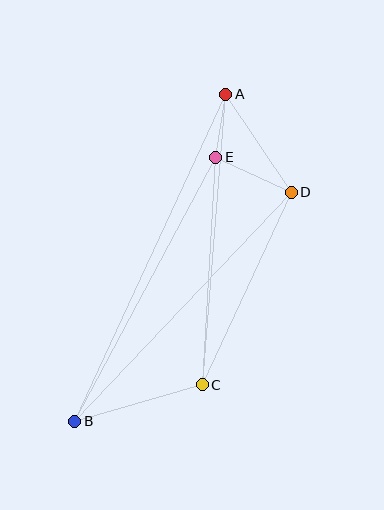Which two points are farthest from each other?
Points A and B are farthest from each other.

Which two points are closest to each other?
Points A and E are closest to each other.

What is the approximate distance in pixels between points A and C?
The distance between A and C is approximately 291 pixels.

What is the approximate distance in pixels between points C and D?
The distance between C and D is approximately 212 pixels.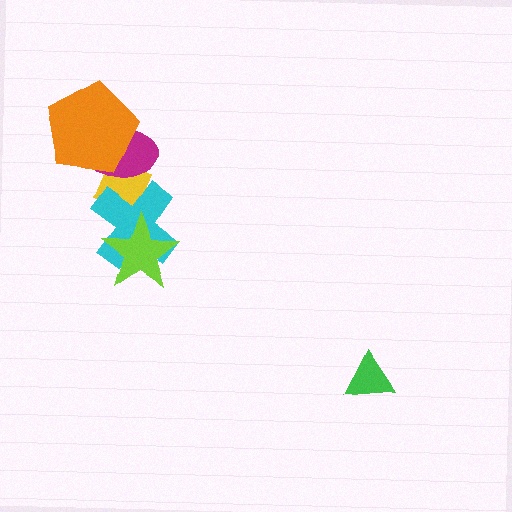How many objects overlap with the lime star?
1 object overlaps with the lime star.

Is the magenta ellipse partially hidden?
Yes, it is partially covered by another shape.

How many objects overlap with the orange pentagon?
2 objects overlap with the orange pentagon.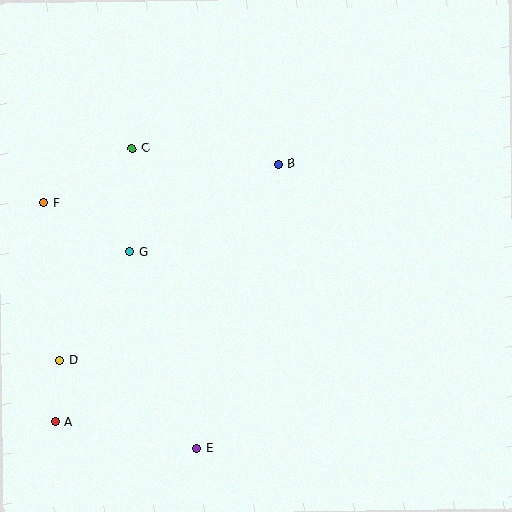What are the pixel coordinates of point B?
Point B is at (278, 164).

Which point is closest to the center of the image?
Point B at (278, 164) is closest to the center.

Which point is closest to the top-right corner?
Point B is closest to the top-right corner.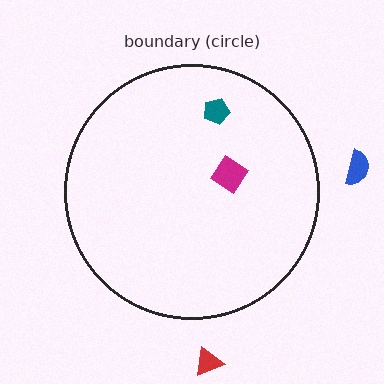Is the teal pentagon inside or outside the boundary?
Inside.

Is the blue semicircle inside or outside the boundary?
Outside.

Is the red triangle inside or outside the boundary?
Outside.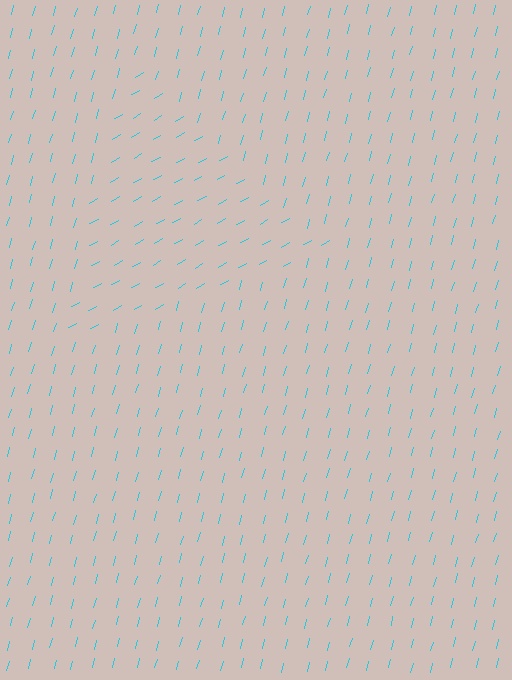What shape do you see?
I see a triangle.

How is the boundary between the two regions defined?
The boundary is defined purely by a change in line orientation (approximately 45 degrees difference). All lines are the same color and thickness.